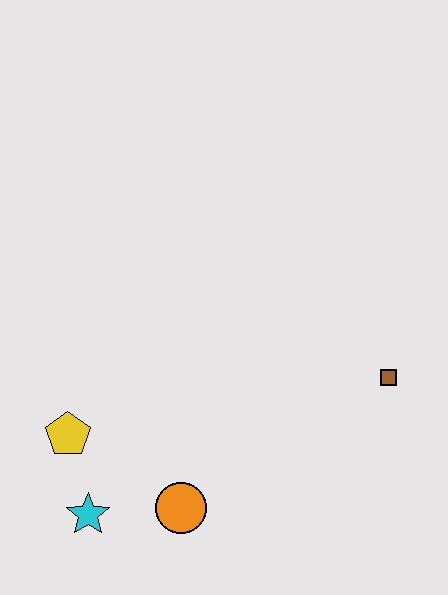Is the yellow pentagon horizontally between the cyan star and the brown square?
No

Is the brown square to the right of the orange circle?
Yes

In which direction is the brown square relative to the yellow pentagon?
The brown square is to the right of the yellow pentagon.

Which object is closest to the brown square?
The orange circle is closest to the brown square.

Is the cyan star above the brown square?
No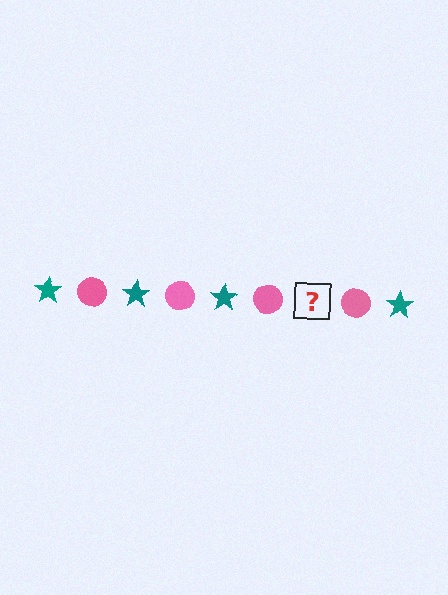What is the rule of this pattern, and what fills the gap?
The rule is that the pattern alternates between teal star and pink circle. The gap should be filled with a teal star.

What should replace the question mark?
The question mark should be replaced with a teal star.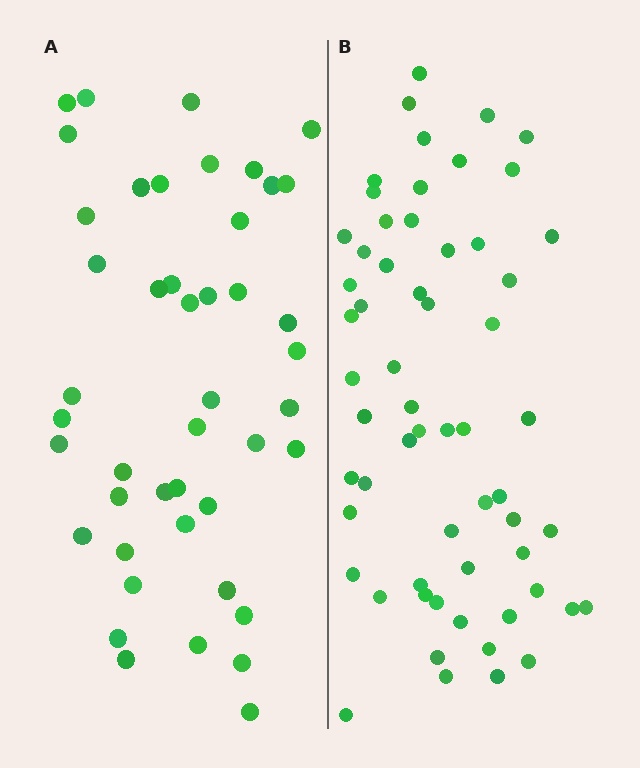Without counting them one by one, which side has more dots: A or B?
Region B (the right region) has more dots.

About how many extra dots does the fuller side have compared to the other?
Region B has approximately 15 more dots than region A.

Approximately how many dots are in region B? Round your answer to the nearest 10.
About 60 dots.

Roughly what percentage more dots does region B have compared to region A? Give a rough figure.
About 35% more.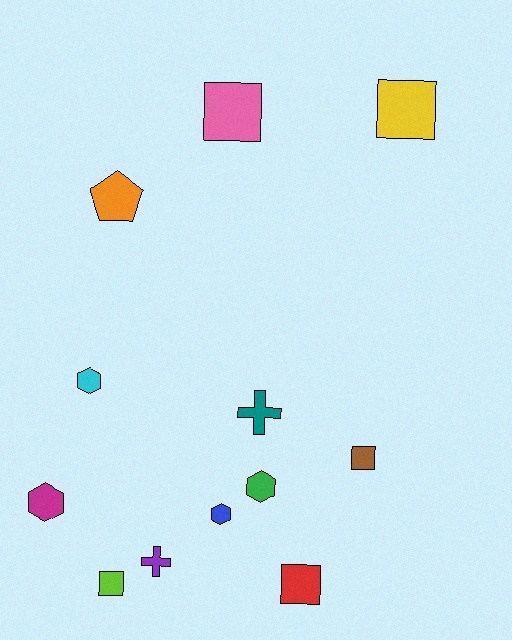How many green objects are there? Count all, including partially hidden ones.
There is 1 green object.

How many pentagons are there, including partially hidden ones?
There is 1 pentagon.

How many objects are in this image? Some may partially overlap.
There are 12 objects.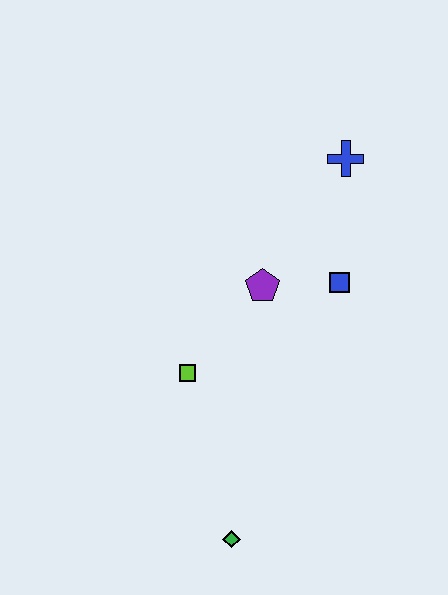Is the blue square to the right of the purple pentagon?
Yes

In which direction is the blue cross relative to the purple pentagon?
The blue cross is above the purple pentagon.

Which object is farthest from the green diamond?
The blue cross is farthest from the green diamond.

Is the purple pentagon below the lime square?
No